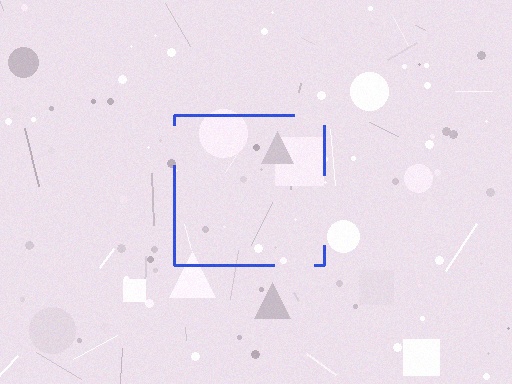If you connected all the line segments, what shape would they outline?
They would outline a square.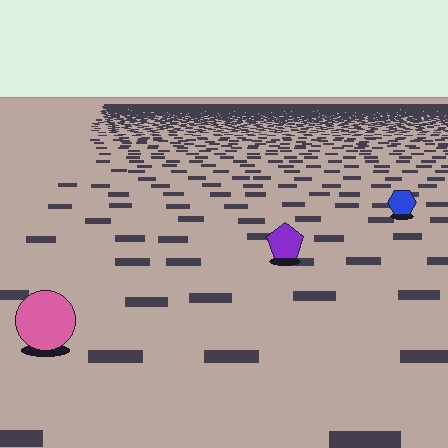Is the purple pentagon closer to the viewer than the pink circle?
No. The pink circle is closer — you can tell from the texture gradient: the ground texture is coarser near it.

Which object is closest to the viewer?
The pink circle is closest. The texture marks near it are larger and more spread out.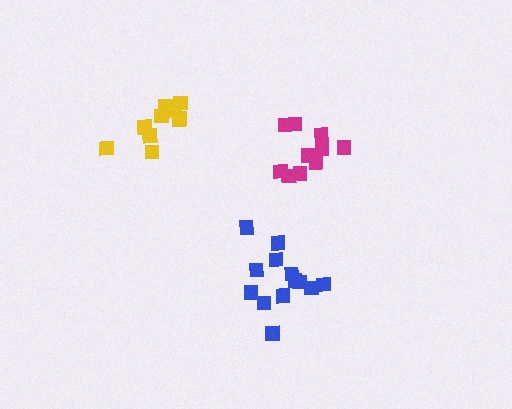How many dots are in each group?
Group 1: 11 dots, Group 2: 13 dots, Group 3: 10 dots (34 total).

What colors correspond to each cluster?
The clusters are colored: yellow, blue, magenta.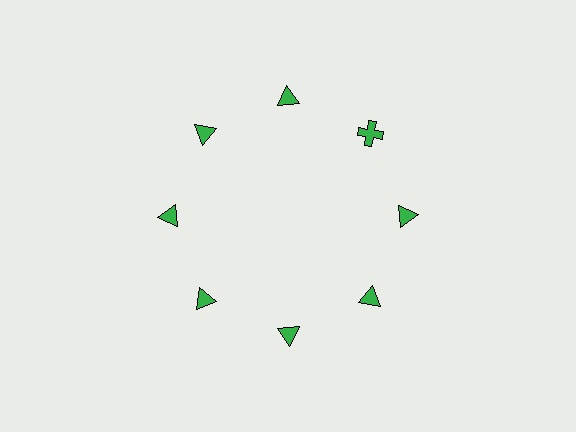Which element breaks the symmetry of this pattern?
The green cross at roughly the 2 o'clock position breaks the symmetry. All other shapes are green triangles.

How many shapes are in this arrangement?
There are 8 shapes arranged in a ring pattern.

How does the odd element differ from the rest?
It has a different shape: cross instead of triangle.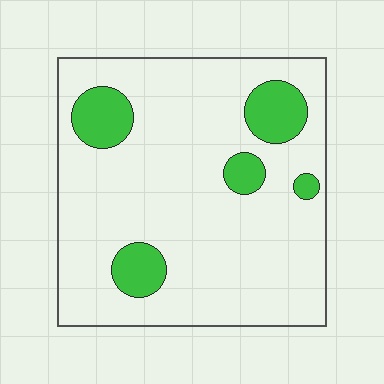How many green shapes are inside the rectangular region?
5.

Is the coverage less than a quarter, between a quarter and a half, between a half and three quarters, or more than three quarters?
Less than a quarter.